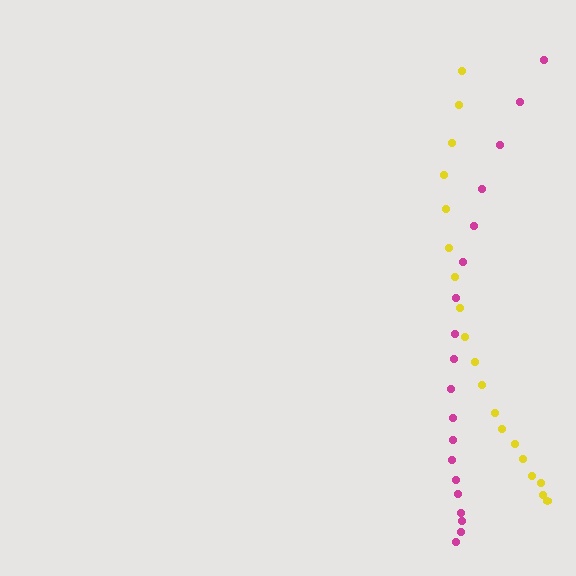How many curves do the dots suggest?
There are 2 distinct paths.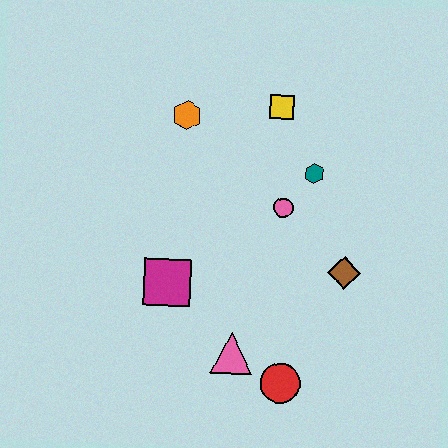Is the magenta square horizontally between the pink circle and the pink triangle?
No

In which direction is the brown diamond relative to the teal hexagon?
The brown diamond is below the teal hexagon.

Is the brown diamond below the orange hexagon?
Yes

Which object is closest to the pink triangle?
The red circle is closest to the pink triangle.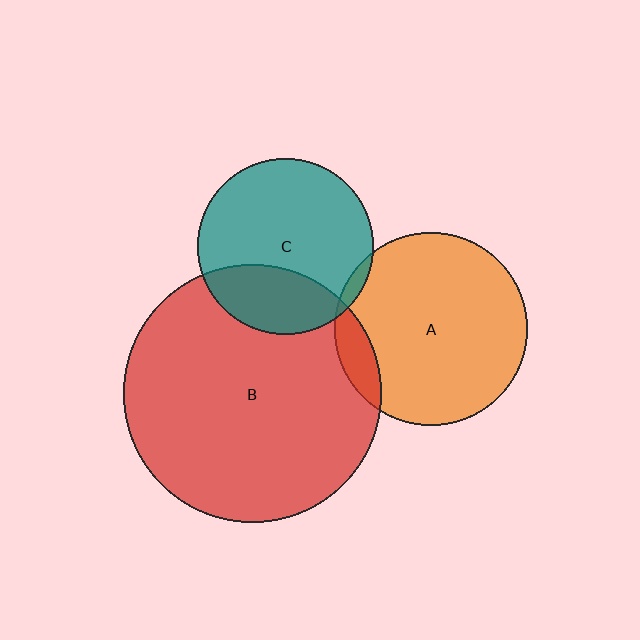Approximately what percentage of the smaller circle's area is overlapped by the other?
Approximately 10%.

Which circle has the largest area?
Circle B (red).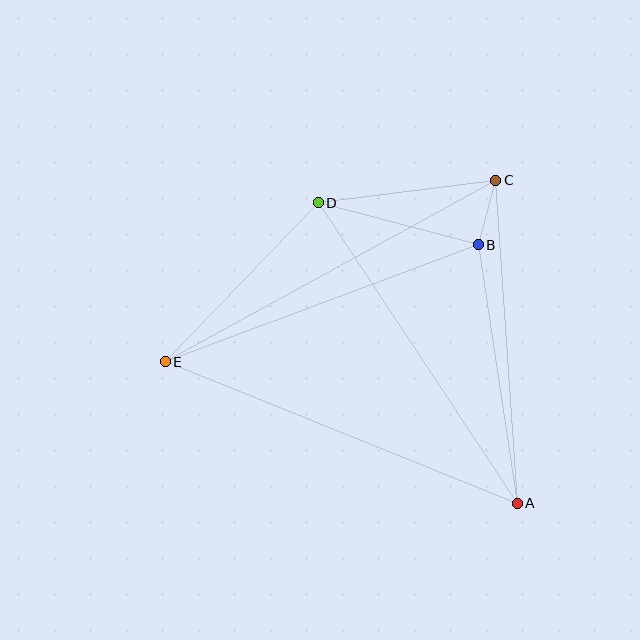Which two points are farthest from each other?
Points A and E are farthest from each other.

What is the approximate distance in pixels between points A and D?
The distance between A and D is approximately 360 pixels.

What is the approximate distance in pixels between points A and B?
The distance between A and B is approximately 261 pixels.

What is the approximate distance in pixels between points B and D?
The distance between B and D is approximately 165 pixels.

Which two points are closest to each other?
Points B and C are closest to each other.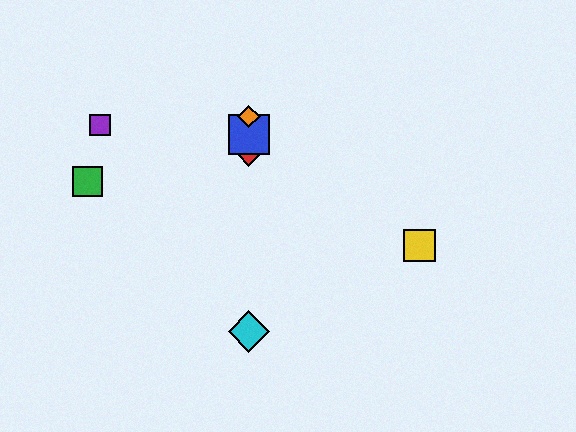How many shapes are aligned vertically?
4 shapes (the red diamond, the blue square, the orange diamond, the cyan diamond) are aligned vertically.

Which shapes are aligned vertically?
The red diamond, the blue square, the orange diamond, the cyan diamond are aligned vertically.